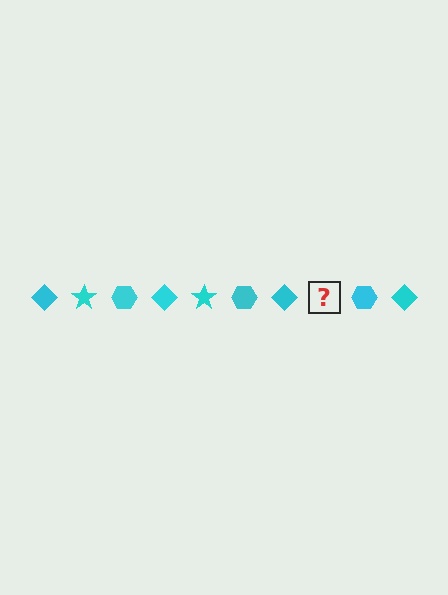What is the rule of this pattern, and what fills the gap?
The rule is that the pattern cycles through diamond, star, hexagon shapes in cyan. The gap should be filled with a cyan star.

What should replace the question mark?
The question mark should be replaced with a cyan star.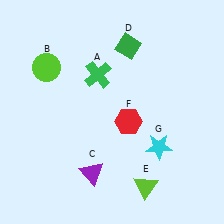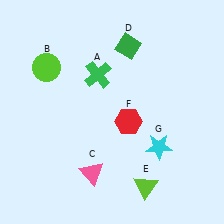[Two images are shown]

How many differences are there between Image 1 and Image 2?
There is 1 difference between the two images.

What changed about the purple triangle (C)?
In Image 1, C is purple. In Image 2, it changed to pink.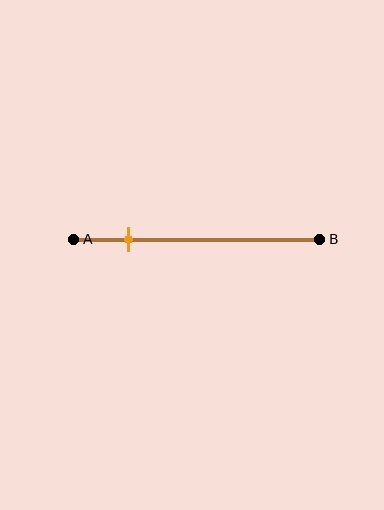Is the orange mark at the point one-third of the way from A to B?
No, the mark is at about 20% from A, not at the 33% one-third point.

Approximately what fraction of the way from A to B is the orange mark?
The orange mark is approximately 20% of the way from A to B.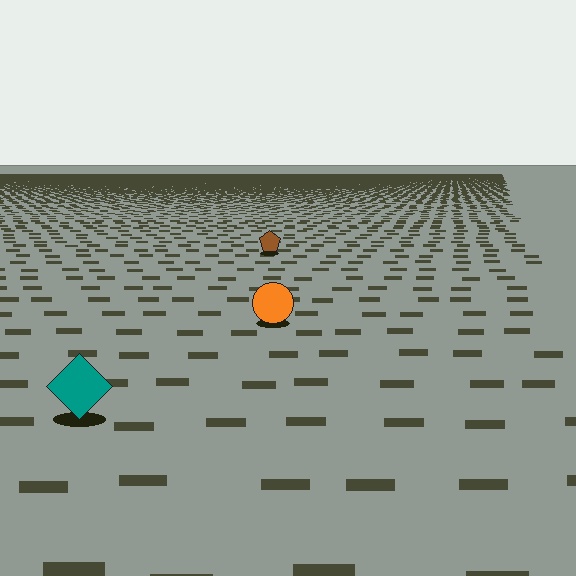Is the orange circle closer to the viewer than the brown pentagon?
Yes. The orange circle is closer — you can tell from the texture gradient: the ground texture is coarser near it.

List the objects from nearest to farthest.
From nearest to farthest: the teal diamond, the orange circle, the brown pentagon.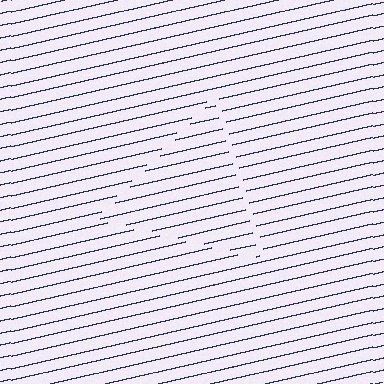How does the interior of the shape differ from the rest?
The interior of the shape contains the same grating, shifted by half a period — the contour is defined by the phase discontinuity where line-ends from the inner and outer gratings abut.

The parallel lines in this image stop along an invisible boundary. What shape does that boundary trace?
An illusory triangle. The interior of the shape contains the same grating, shifted by half a period — the contour is defined by the phase discontinuity where line-ends from the inner and outer gratings abut.